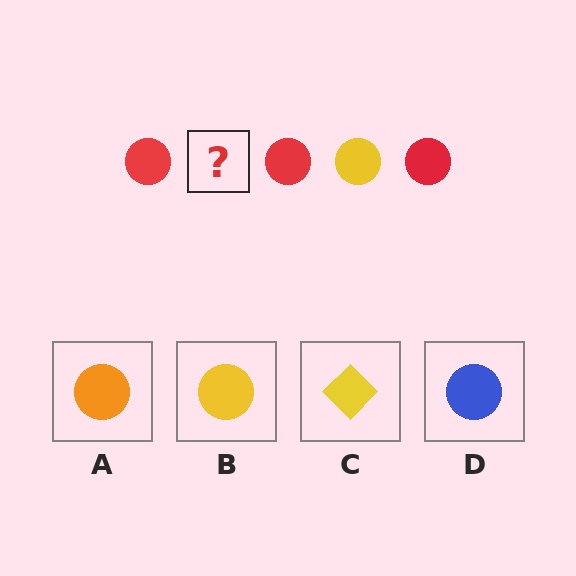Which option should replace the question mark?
Option B.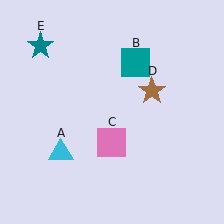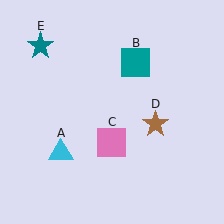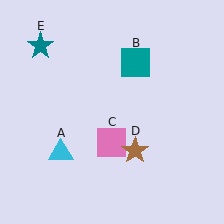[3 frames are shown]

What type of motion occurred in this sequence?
The brown star (object D) rotated clockwise around the center of the scene.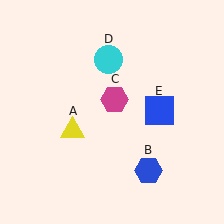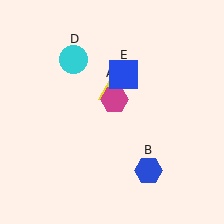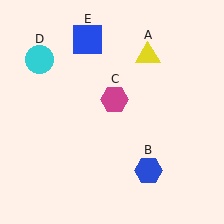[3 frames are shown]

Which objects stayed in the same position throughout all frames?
Blue hexagon (object B) and magenta hexagon (object C) remained stationary.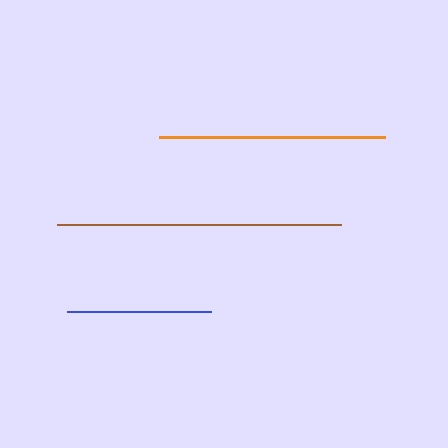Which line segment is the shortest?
The blue line is the shortest at approximately 144 pixels.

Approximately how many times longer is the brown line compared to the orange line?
The brown line is approximately 1.3 times the length of the orange line.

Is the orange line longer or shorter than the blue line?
The orange line is longer than the blue line.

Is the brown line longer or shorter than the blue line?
The brown line is longer than the blue line.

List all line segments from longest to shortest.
From longest to shortest: brown, orange, blue.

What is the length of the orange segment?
The orange segment is approximately 226 pixels long.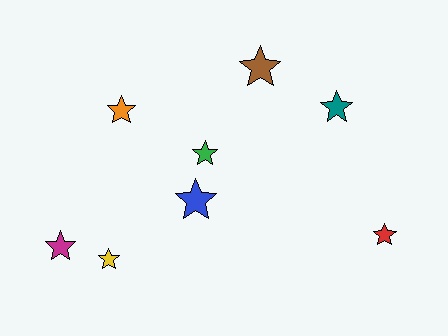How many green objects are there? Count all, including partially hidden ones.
There is 1 green object.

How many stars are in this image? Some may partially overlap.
There are 8 stars.